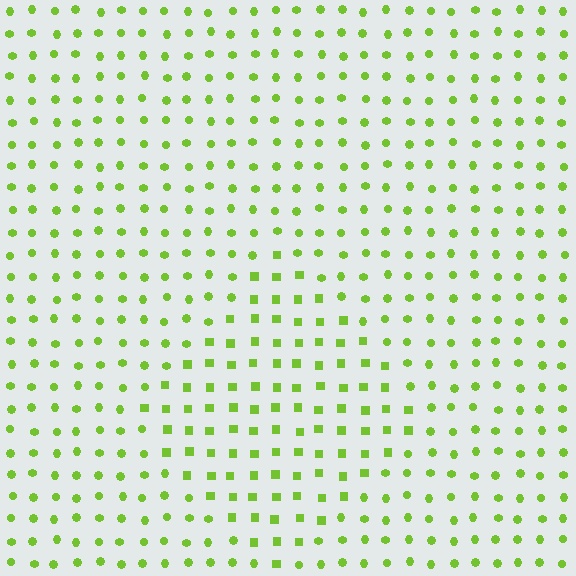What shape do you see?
I see a diamond.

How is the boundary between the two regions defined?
The boundary is defined by a change in element shape: squares inside vs. circles outside. All elements share the same color and spacing.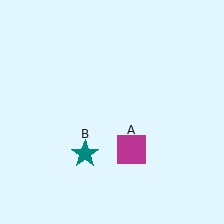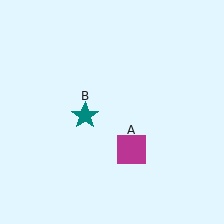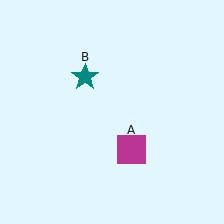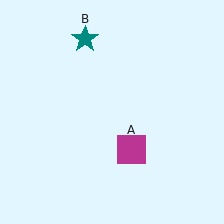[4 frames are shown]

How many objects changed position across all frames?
1 object changed position: teal star (object B).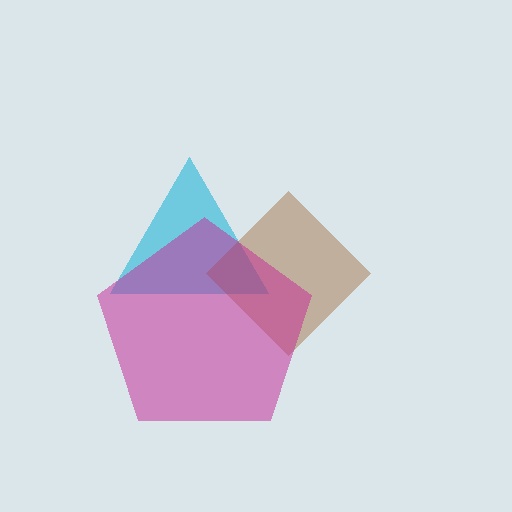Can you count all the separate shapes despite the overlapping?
Yes, there are 3 separate shapes.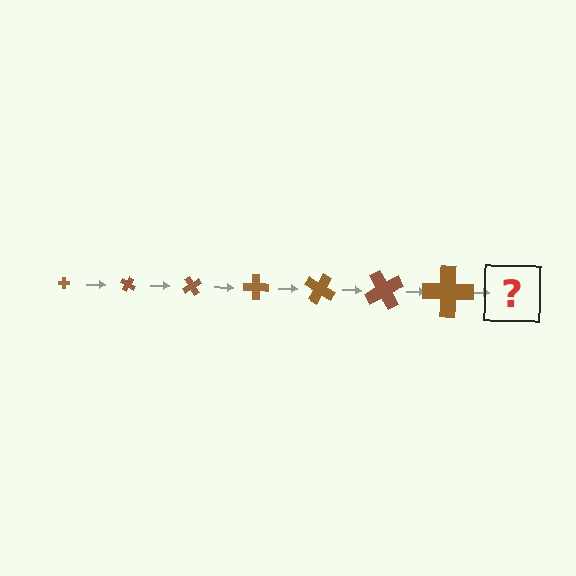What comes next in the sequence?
The next element should be a cross, larger than the previous one and rotated 210 degrees from the start.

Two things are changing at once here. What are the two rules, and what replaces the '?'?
The two rules are that the cross grows larger each step and it rotates 30 degrees each step. The '?' should be a cross, larger than the previous one and rotated 210 degrees from the start.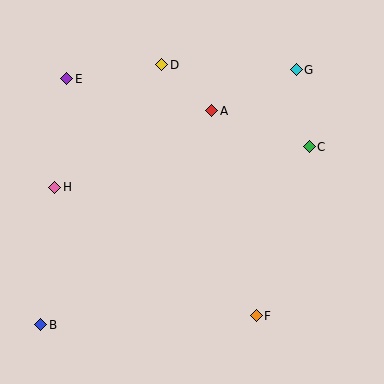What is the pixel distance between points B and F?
The distance between B and F is 216 pixels.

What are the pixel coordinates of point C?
Point C is at (309, 147).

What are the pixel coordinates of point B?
Point B is at (41, 325).